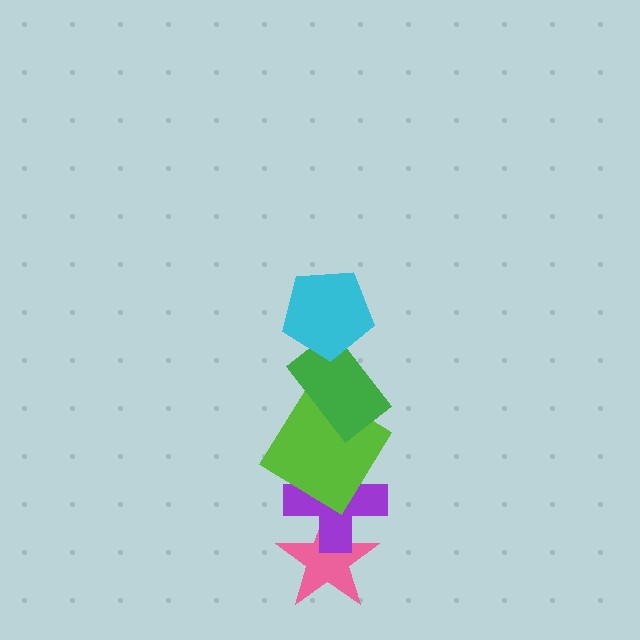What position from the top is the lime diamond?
The lime diamond is 3rd from the top.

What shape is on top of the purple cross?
The lime diamond is on top of the purple cross.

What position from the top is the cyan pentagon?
The cyan pentagon is 1st from the top.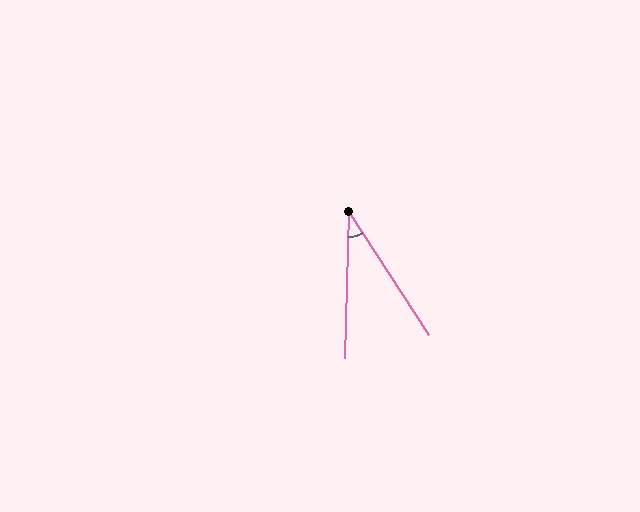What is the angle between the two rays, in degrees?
Approximately 35 degrees.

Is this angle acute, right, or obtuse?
It is acute.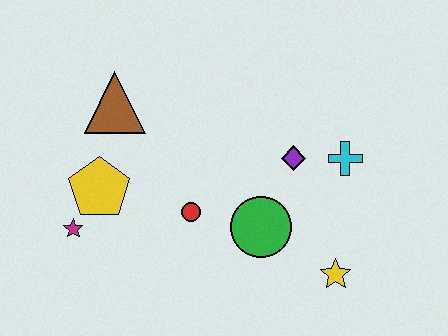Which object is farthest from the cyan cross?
The magenta star is farthest from the cyan cross.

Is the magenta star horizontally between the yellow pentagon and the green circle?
No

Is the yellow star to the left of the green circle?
No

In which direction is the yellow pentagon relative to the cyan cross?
The yellow pentagon is to the left of the cyan cross.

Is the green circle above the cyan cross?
No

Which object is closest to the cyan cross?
The purple diamond is closest to the cyan cross.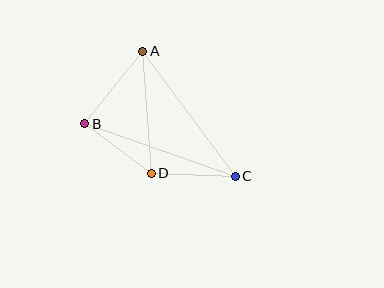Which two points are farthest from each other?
Points B and C are farthest from each other.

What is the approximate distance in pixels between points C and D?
The distance between C and D is approximately 84 pixels.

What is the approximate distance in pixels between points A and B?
The distance between A and B is approximately 93 pixels.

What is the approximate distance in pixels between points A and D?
The distance between A and D is approximately 122 pixels.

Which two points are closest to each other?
Points B and D are closest to each other.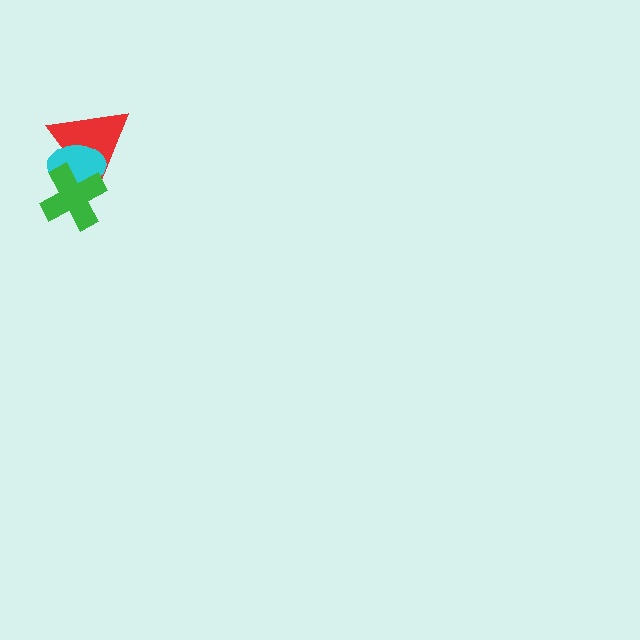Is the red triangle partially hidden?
Yes, it is partially covered by another shape.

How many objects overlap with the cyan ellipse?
2 objects overlap with the cyan ellipse.